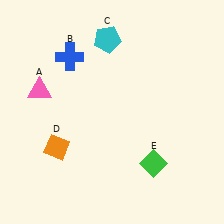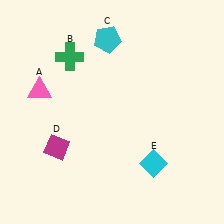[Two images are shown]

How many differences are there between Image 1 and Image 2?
There are 3 differences between the two images.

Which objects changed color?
B changed from blue to green. D changed from orange to magenta. E changed from green to cyan.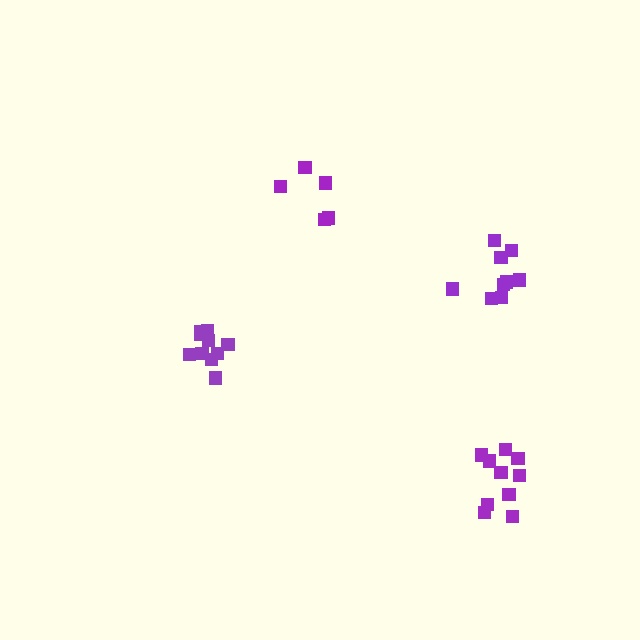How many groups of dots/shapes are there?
There are 4 groups.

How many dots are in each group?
Group 1: 5 dots, Group 2: 10 dots, Group 3: 9 dots, Group 4: 10 dots (34 total).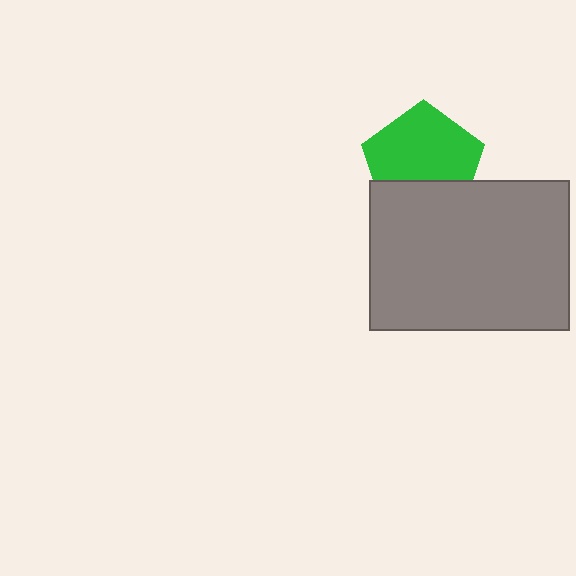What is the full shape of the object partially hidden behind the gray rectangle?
The partially hidden object is a green pentagon.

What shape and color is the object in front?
The object in front is a gray rectangle.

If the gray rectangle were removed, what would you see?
You would see the complete green pentagon.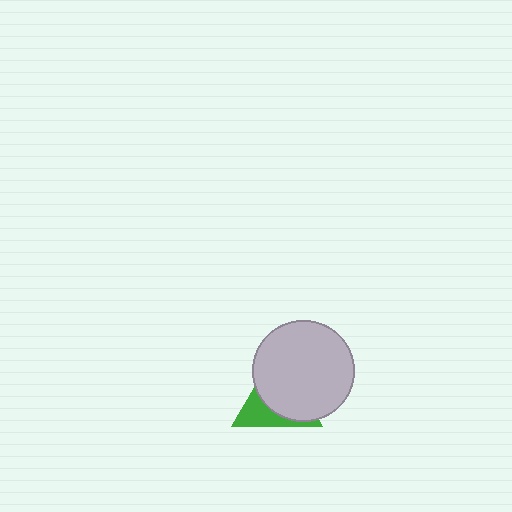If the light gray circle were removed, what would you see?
You would see the complete green triangle.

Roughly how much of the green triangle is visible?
A small part of it is visible (roughly 36%).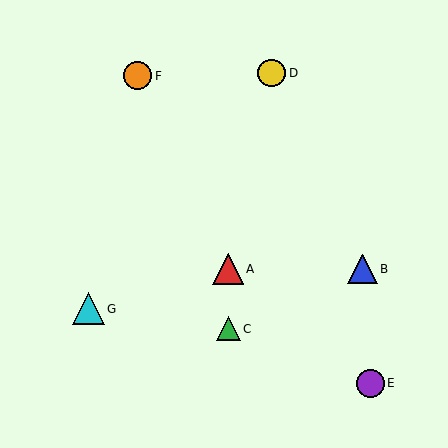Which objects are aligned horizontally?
Objects A, B are aligned horizontally.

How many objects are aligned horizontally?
2 objects (A, B) are aligned horizontally.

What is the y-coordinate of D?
Object D is at y≈73.